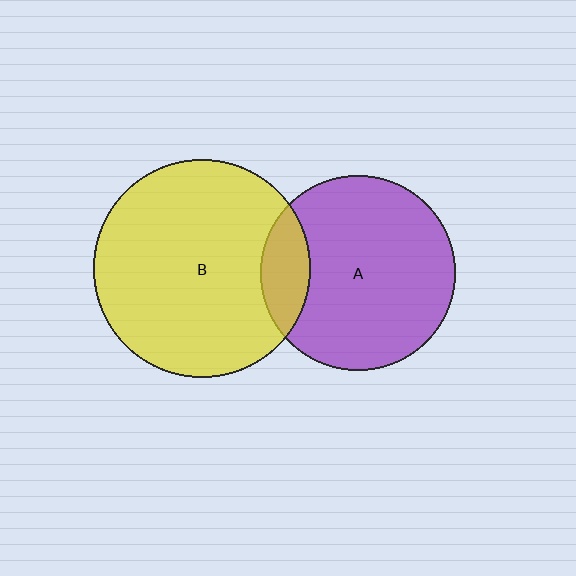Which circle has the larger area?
Circle B (yellow).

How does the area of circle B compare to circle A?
Approximately 1.2 times.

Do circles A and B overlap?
Yes.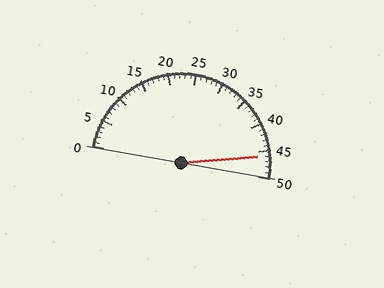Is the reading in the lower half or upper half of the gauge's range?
The reading is in the upper half of the range (0 to 50).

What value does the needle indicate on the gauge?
The needle indicates approximately 46.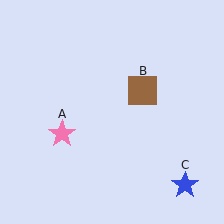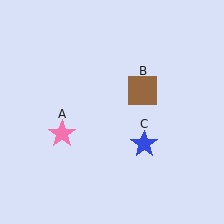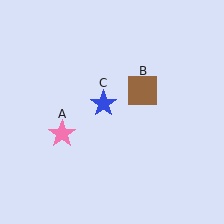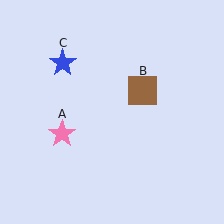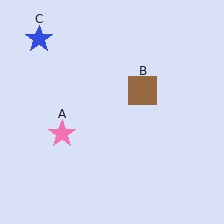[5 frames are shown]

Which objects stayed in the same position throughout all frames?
Pink star (object A) and brown square (object B) remained stationary.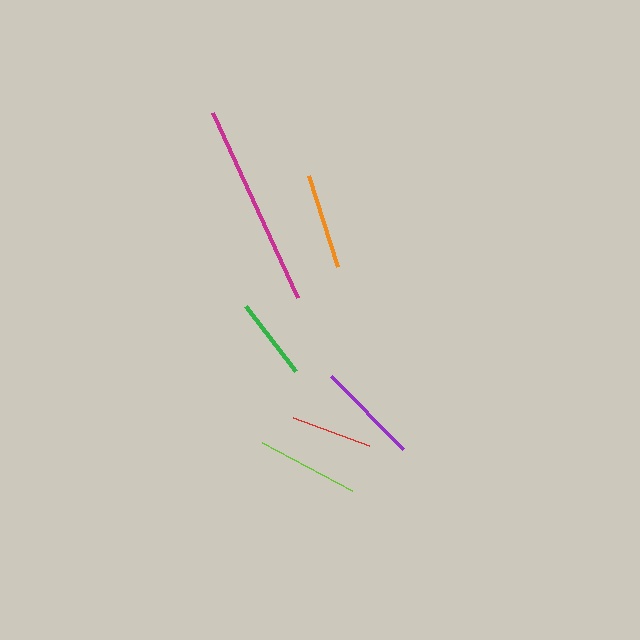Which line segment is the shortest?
The red line is the shortest at approximately 81 pixels.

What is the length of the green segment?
The green segment is approximately 82 pixels long.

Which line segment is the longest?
The magenta line is the longest at approximately 204 pixels.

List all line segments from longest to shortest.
From longest to shortest: magenta, purple, lime, orange, green, red.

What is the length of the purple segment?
The purple segment is approximately 102 pixels long.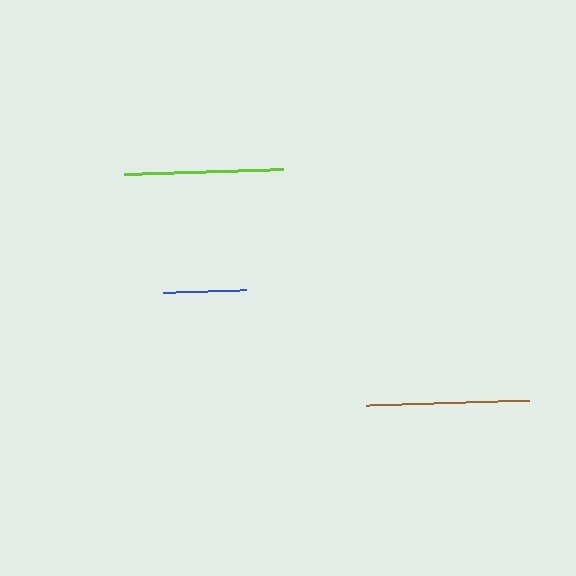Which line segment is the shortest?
The blue line is the shortest at approximately 84 pixels.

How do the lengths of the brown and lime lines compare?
The brown and lime lines are approximately the same length.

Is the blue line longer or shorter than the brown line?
The brown line is longer than the blue line.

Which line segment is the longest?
The brown line is the longest at approximately 163 pixels.